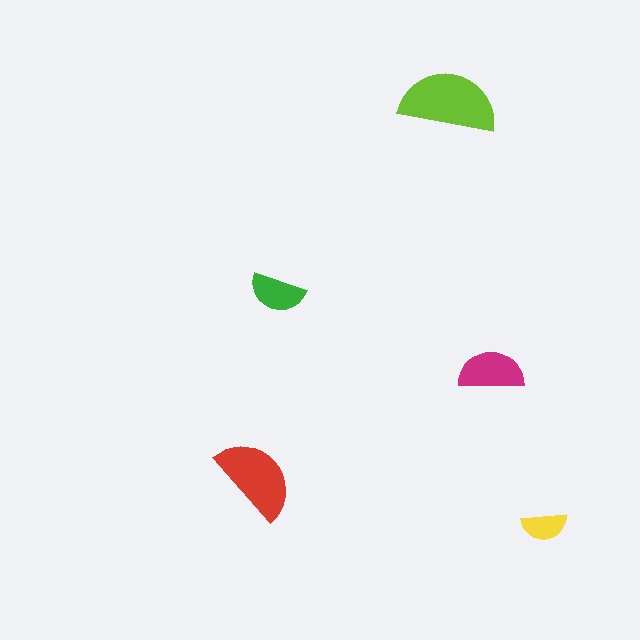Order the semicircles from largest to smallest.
the lime one, the red one, the magenta one, the green one, the yellow one.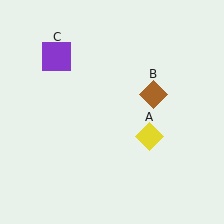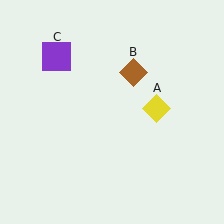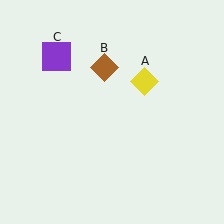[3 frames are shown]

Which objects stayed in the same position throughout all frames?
Purple square (object C) remained stationary.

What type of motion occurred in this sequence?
The yellow diamond (object A), brown diamond (object B) rotated counterclockwise around the center of the scene.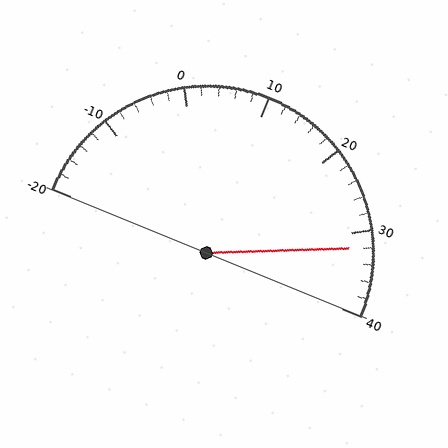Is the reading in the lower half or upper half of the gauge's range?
The reading is in the upper half of the range (-20 to 40).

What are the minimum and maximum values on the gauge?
The gauge ranges from -20 to 40.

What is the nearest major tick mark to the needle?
The nearest major tick mark is 30.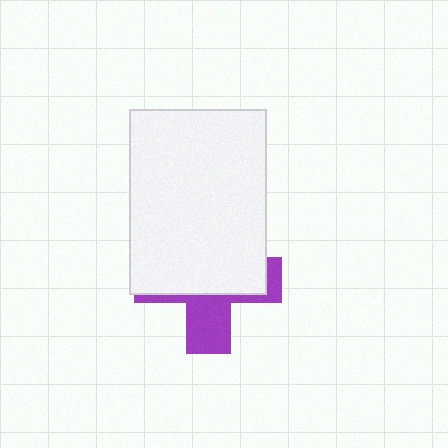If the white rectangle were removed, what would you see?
You would see the complete purple cross.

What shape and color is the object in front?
The object in front is a white rectangle.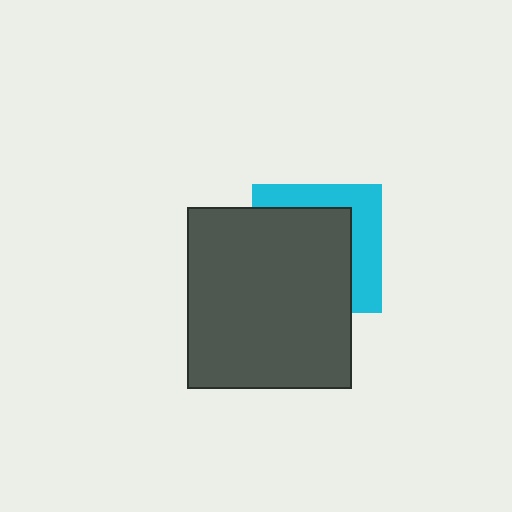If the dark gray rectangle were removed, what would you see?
You would see the complete cyan square.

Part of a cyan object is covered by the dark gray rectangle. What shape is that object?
It is a square.